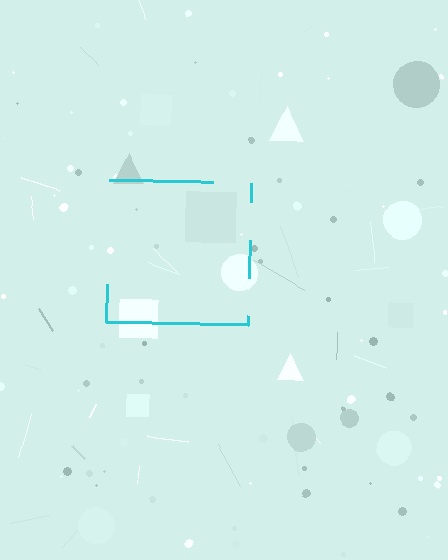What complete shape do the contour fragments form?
The contour fragments form a square.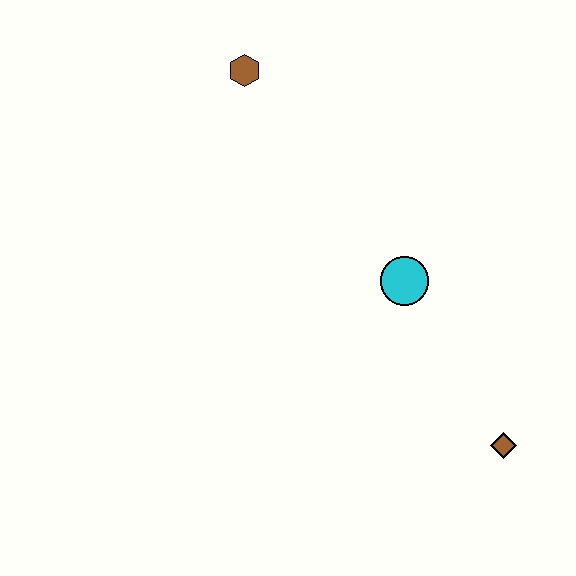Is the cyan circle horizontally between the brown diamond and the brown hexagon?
Yes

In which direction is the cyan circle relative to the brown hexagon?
The cyan circle is below the brown hexagon.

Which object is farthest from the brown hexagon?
The brown diamond is farthest from the brown hexagon.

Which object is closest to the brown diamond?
The cyan circle is closest to the brown diamond.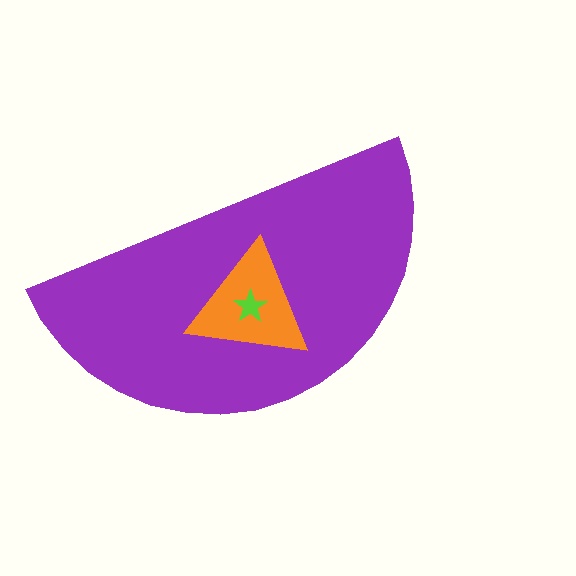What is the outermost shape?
The purple semicircle.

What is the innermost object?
The lime star.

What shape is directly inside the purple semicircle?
The orange triangle.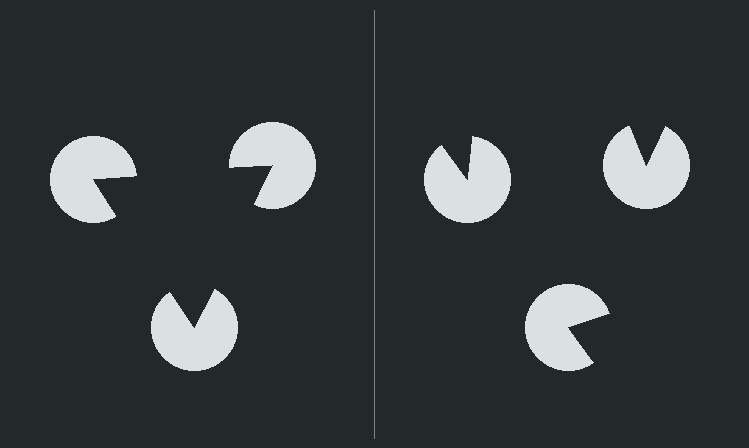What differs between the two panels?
The pac-man discs are positioned identically on both sides; only the wedge orientations differ. On the left they align to a triangle; on the right they are misaligned.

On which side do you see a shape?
An illusory triangle appears on the left side. On the right side the wedge cuts are rotated, so no coherent shape forms.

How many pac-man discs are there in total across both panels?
6 — 3 on each side.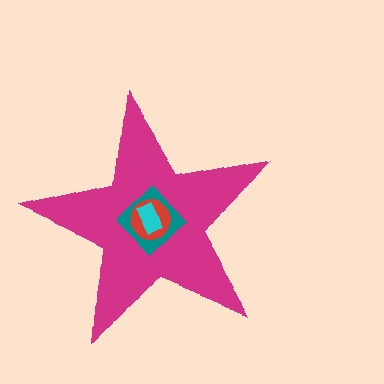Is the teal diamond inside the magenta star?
Yes.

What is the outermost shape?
The magenta star.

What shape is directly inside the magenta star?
The teal diamond.